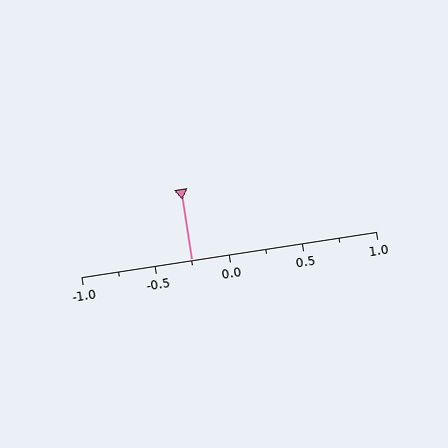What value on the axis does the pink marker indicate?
The marker indicates approximately -0.25.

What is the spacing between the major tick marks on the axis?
The major ticks are spaced 0.5 apart.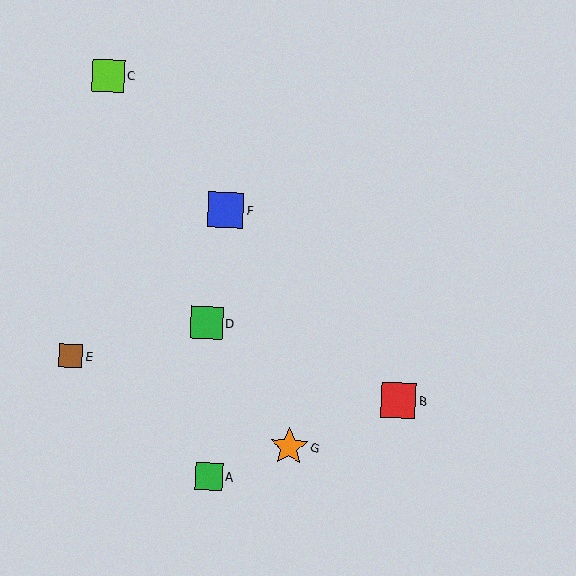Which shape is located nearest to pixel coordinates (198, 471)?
The green square (labeled A) at (209, 476) is nearest to that location.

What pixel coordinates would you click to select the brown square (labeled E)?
Click at (71, 356) to select the brown square E.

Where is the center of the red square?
The center of the red square is at (398, 400).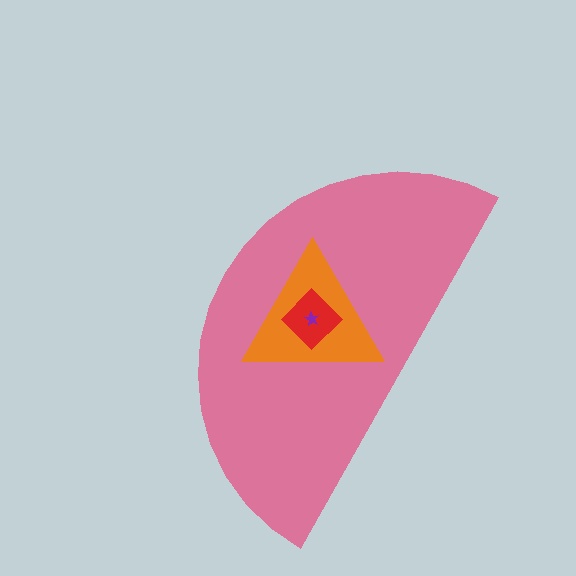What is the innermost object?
The purple star.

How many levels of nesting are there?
4.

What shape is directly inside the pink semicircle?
The orange triangle.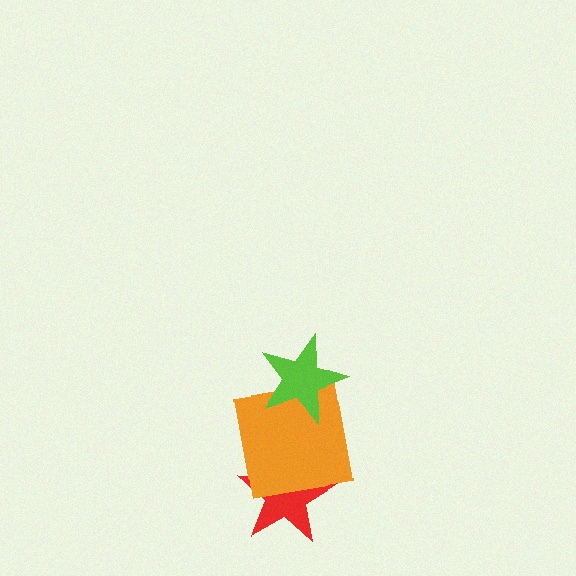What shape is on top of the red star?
The orange square is on top of the red star.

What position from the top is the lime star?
The lime star is 1st from the top.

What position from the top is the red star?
The red star is 3rd from the top.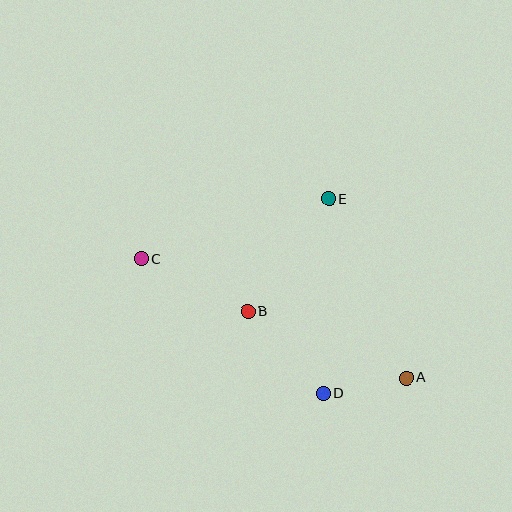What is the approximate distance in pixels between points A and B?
The distance between A and B is approximately 172 pixels.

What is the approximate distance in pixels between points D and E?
The distance between D and E is approximately 195 pixels.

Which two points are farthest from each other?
Points A and C are farthest from each other.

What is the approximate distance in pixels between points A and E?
The distance between A and E is approximately 195 pixels.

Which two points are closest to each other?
Points A and D are closest to each other.